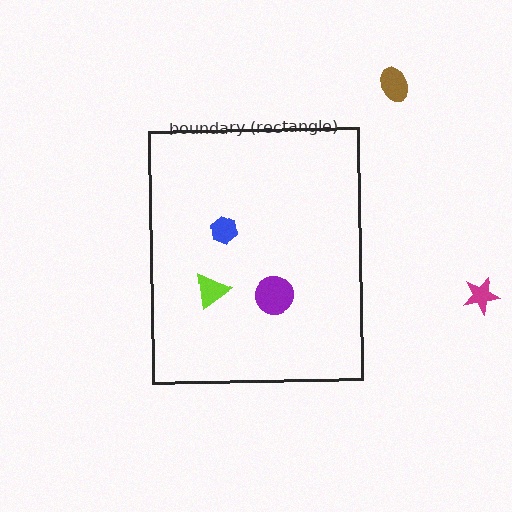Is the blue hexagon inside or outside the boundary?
Inside.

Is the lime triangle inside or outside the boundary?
Inside.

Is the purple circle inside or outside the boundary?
Inside.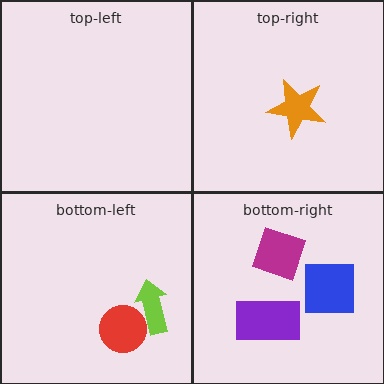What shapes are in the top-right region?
The orange star.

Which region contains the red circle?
The bottom-left region.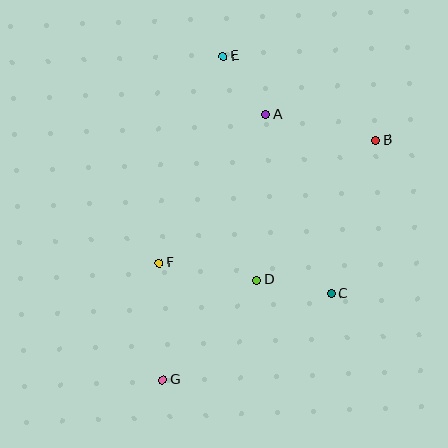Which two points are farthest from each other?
Points E and G are farthest from each other.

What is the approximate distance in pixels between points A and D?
The distance between A and D is approximately 166 pixels.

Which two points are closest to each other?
Points A and E are closest to each other.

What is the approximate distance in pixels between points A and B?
The distance between A and B is approximately 113 pixels.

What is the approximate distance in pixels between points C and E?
The distance between C and E is approximately 261 pixels.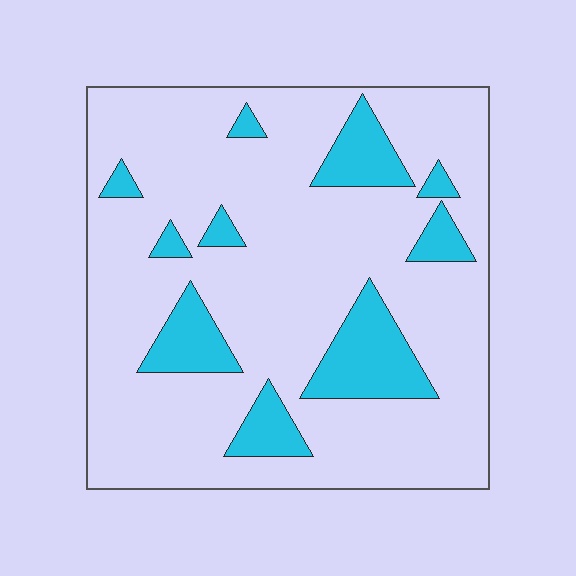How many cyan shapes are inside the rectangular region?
10.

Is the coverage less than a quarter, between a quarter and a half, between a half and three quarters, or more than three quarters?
Less than a quarter.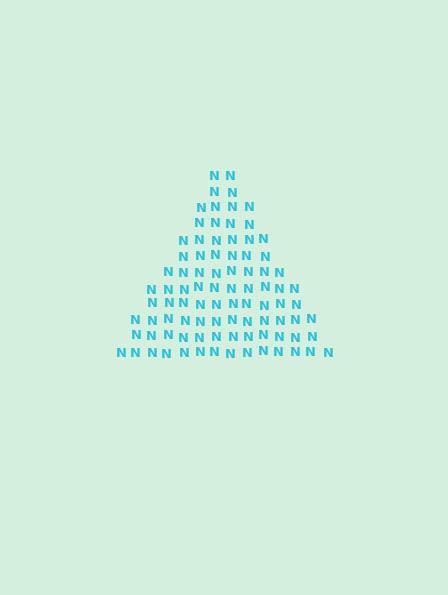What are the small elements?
The small elements are letter N's.